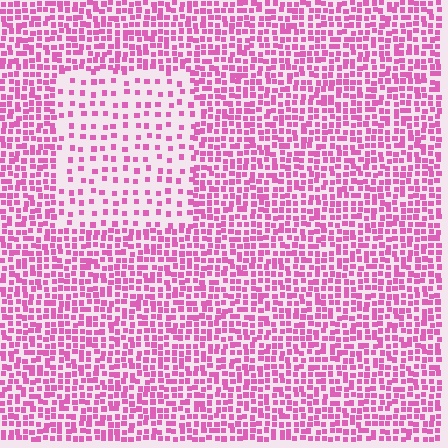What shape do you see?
I see a rectangle.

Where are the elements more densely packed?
The elements are more densely packed outside the rectangle boundary.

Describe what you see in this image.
The image contains small pink elements arranged at two different densities. A rectangle-shaped region is visible where the elements are less densely packed than the surrounding area.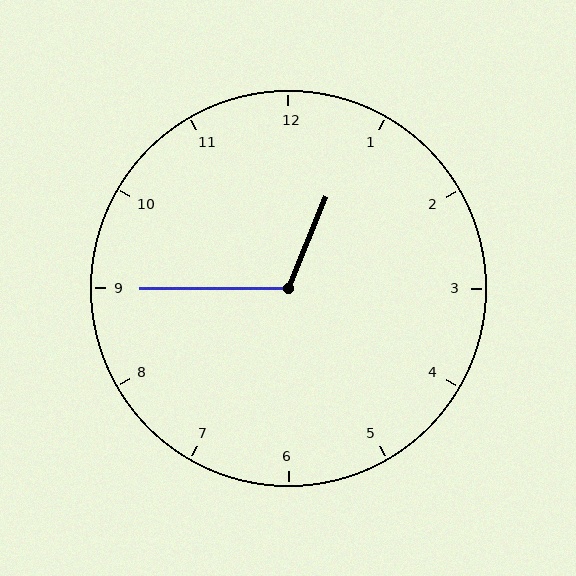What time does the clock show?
12:45.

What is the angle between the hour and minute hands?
Approximately 112 degrees.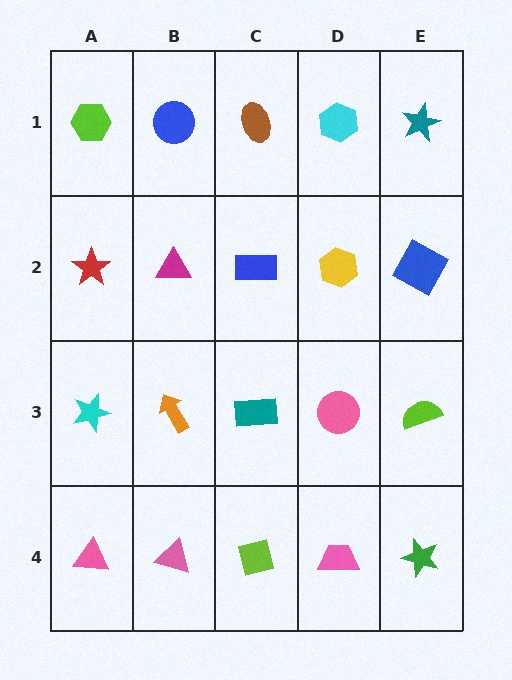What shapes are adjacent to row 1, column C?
A blue rectangle (row 2, column C), a blue circle (row 1, column B), a cyan hexagon (row 1, column D).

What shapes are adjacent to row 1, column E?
A blue square (row 2, column E), a cyan hexagon (row 1, column D).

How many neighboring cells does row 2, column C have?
4.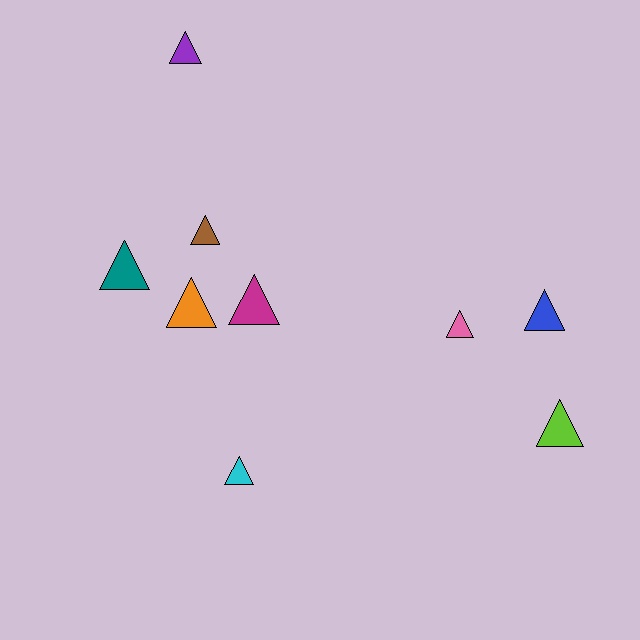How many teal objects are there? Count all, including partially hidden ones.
There is 1 teal object.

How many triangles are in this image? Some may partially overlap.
There are 9 triangles.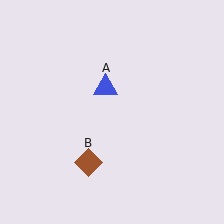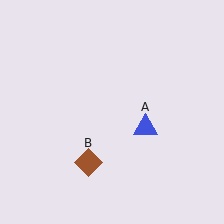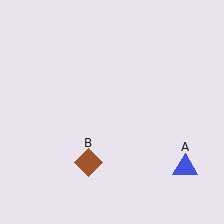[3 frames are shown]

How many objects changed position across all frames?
1 object changed position: blue triangle (object A).